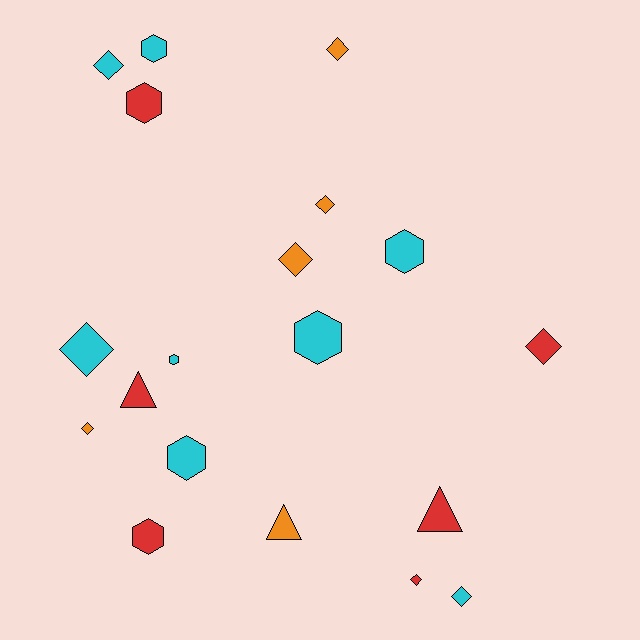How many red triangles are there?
There are 2 red triangles.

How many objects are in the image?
There are 19 objects.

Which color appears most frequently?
Cyan, with 8 objects.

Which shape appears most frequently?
Diamond, with 9 objects.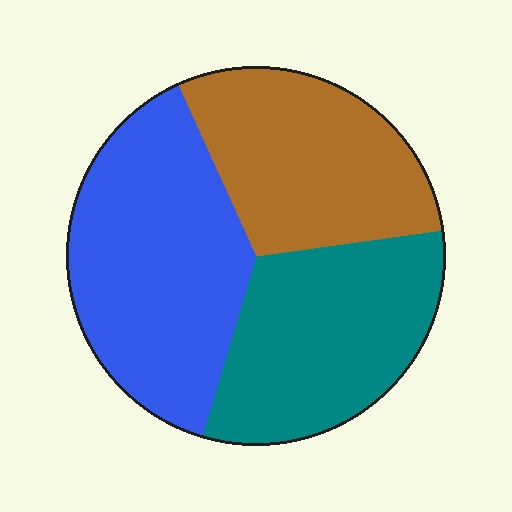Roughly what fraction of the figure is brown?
Brown covers roughly 30% of the figure.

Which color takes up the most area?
Blue, at roughly 40%.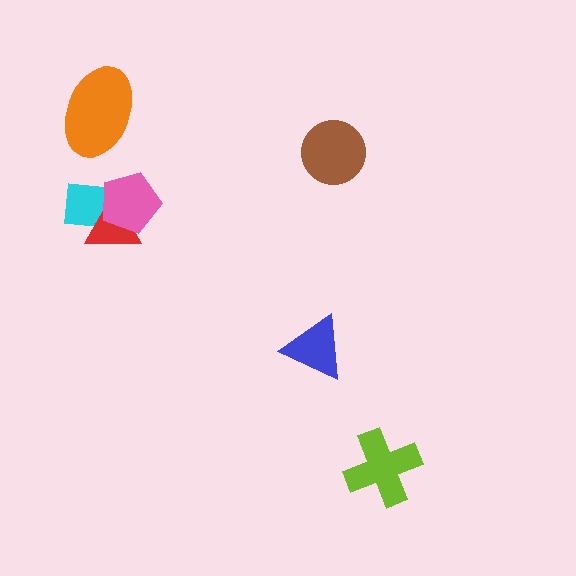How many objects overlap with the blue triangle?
0 objects overlap with the blue triangle.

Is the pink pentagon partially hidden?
No, no other shape covers it.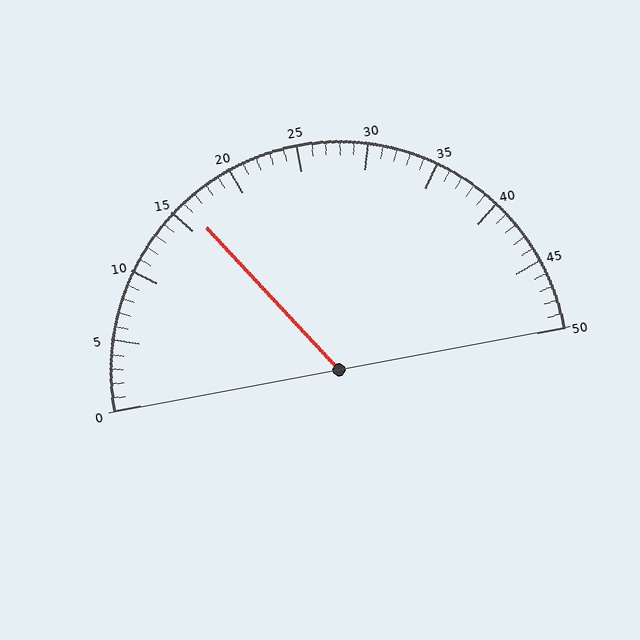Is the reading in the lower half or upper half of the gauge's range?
The reading is in the lower half of the range (0 to 50).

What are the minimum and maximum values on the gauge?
The gauge ranges from 0 to 50.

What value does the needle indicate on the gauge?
The needle indicates approximately 16.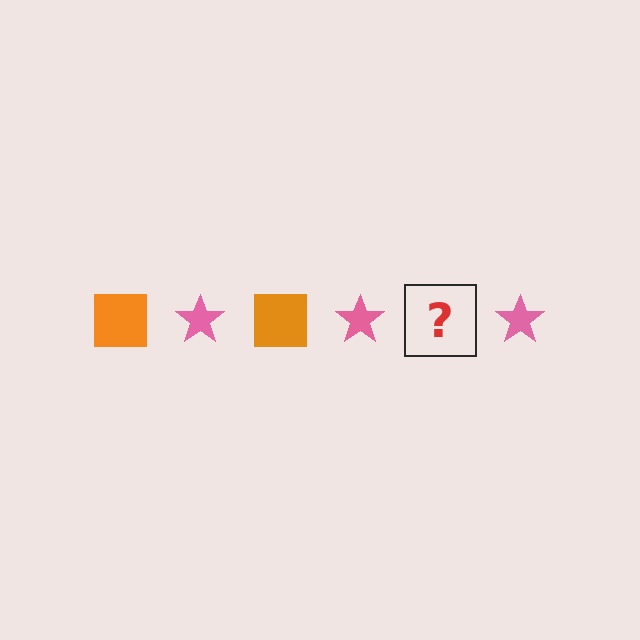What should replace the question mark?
The question mark should be replaced with an orange square.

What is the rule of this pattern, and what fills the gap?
The rule is that the pattern alternates between orange square and pink star. The gap should be filled with an orange square.